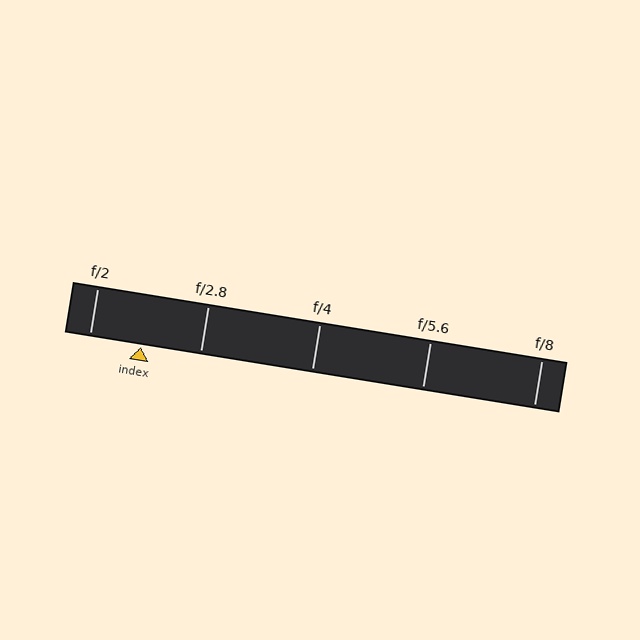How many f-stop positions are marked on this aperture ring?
There are 5 f-stop positions marked.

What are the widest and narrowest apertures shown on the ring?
The widest aperture shown is f/2 and the narrowest is f/8.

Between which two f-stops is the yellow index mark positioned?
The index mark is between f/2 and f/2.8.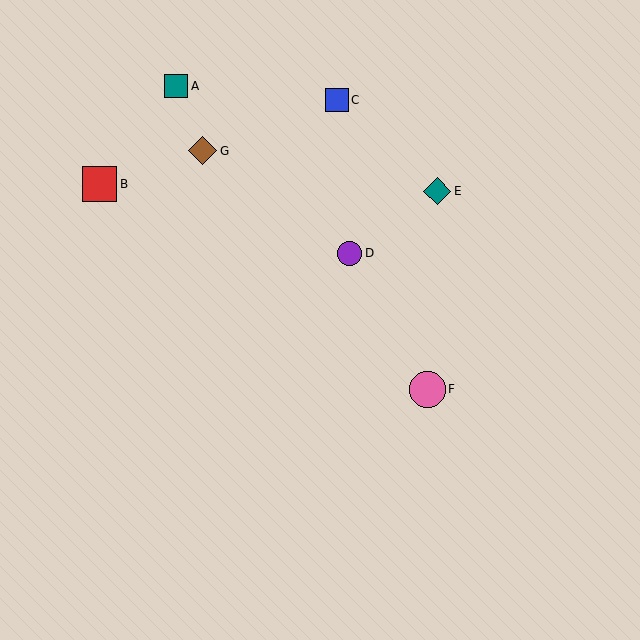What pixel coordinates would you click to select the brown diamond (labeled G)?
Click at (203, 151) to select the brown diamond G.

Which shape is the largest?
The pink circle (labeled F) is the largest.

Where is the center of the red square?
The center of the red square is at (100, 184).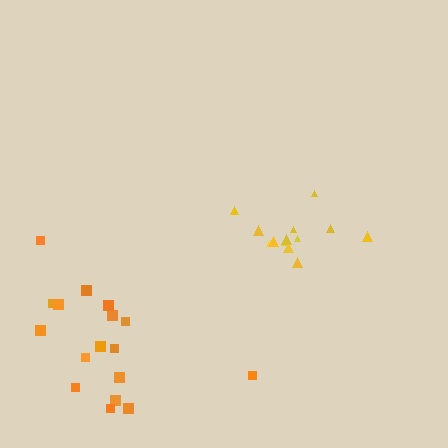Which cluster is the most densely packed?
Yellow.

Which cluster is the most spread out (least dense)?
Orange.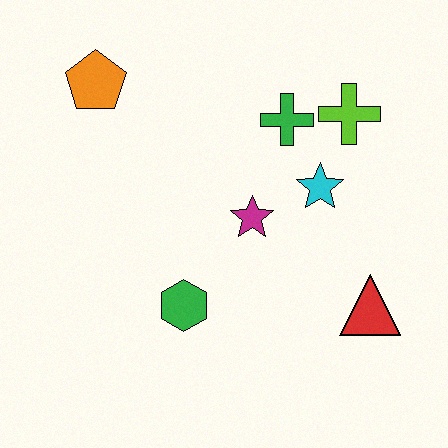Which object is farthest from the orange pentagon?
The red triangle is farthest from the orange pentagon.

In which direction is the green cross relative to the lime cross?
The green cross is to the left of the lime cross.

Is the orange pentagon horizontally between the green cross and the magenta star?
No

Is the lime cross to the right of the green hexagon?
Yes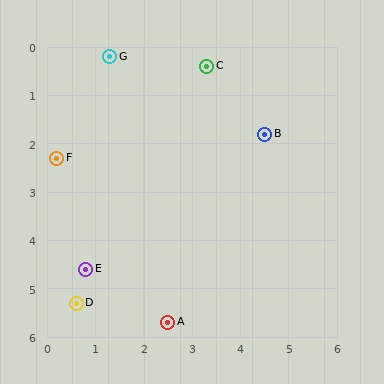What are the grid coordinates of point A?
Point A is at approximately (2.5, 5.7).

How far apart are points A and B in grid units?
Points A and B are about 4.4 grid units apart.